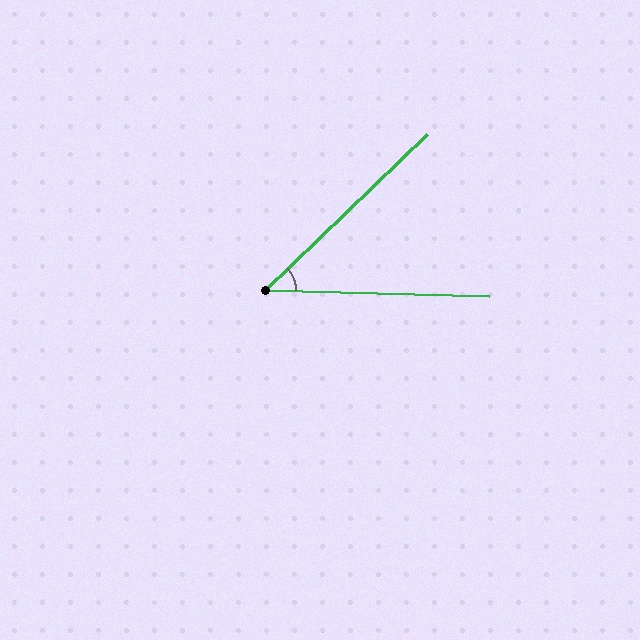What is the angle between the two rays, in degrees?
Approximately 45 degrees.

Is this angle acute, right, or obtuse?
It is acute.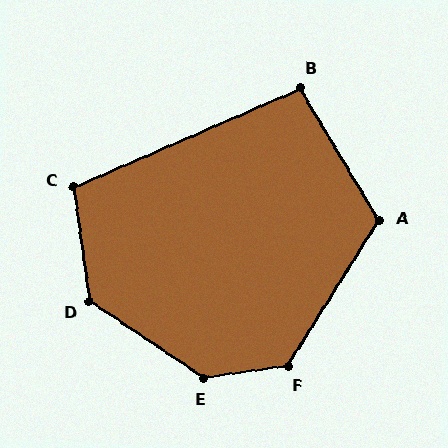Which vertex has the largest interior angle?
E, at approximately 138 degrees.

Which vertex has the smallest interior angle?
B, at approximately 98 degrees.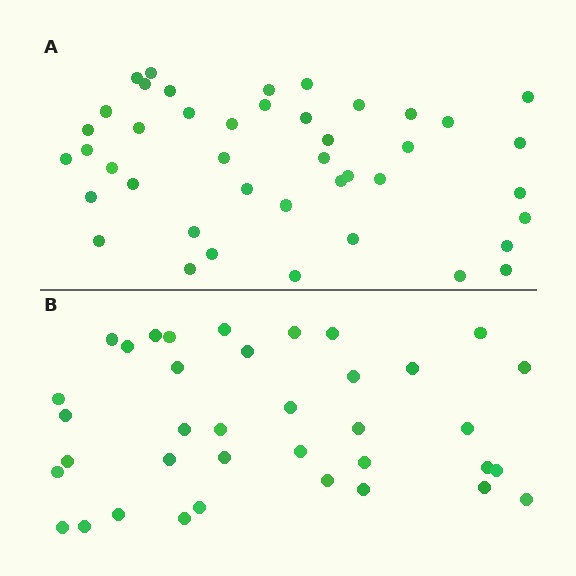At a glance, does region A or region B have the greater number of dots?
Region A (the top region) has more dots.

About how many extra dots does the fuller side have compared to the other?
Region A has about 6 more dots than region B.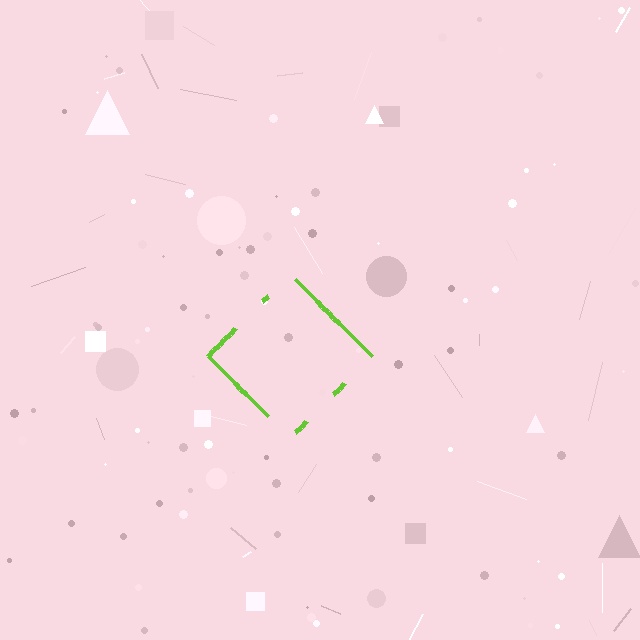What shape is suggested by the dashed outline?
The dashed outline suggests a diamond.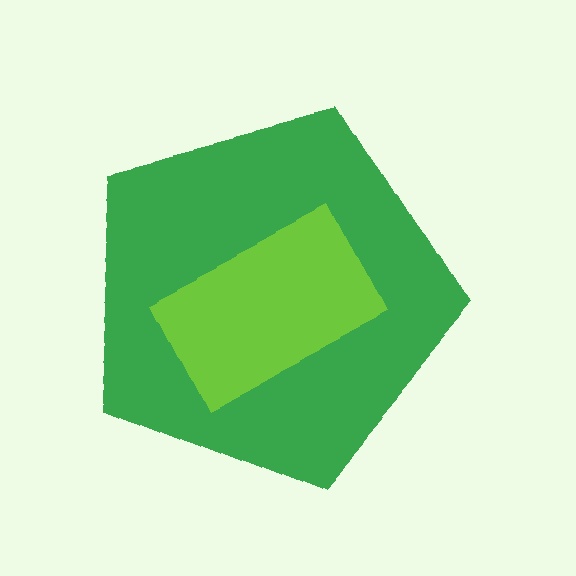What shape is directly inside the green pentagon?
The lime rectangle.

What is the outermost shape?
The green pentagon.